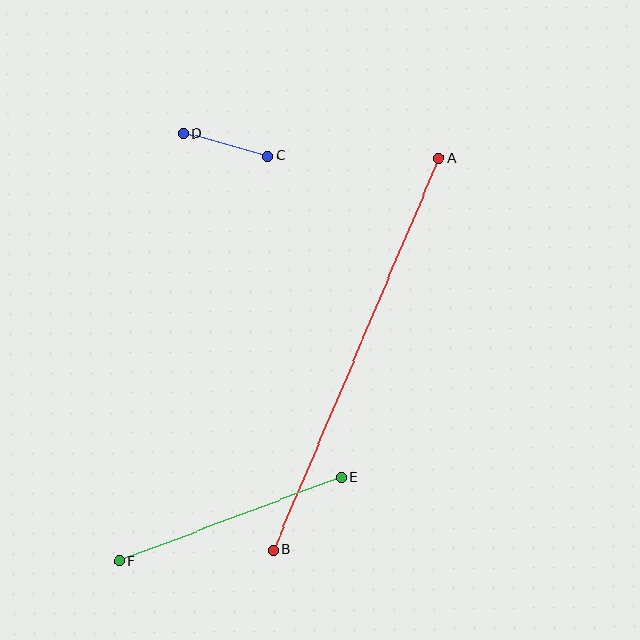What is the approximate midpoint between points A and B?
The midpoint is at approximately (356, 354) pixels.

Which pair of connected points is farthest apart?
Points A and B are farthest apart.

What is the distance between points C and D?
The distance is approximately 88 pixels.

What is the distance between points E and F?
The distance is approximately 237 pixels.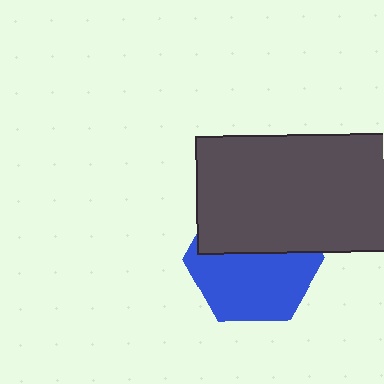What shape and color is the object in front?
The object in front is a dark gray rectangle.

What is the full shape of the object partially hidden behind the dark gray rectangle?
The partially hidden object is a blue hexagon.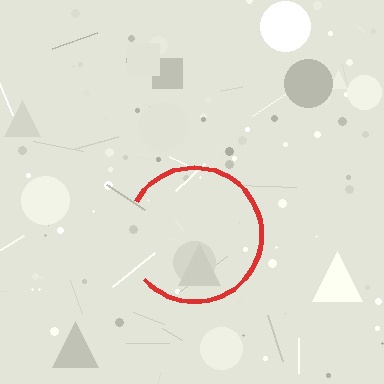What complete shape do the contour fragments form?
The contour fragments form a circle.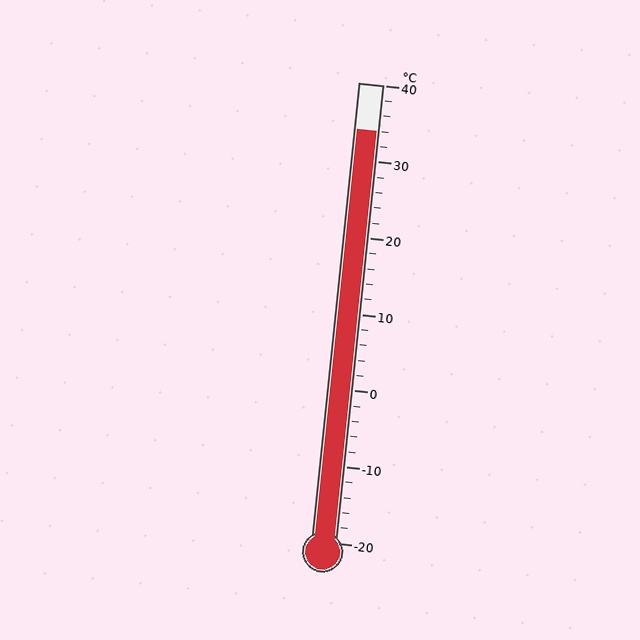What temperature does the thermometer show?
The thermometer shows approximately 34°C.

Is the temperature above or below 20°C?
The temperature is above 20°C.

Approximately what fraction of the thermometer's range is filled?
The thermometer is filled to approximately 90% of its range.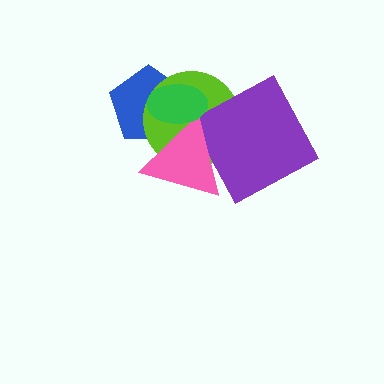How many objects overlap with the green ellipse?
3 objects overlap with the green ellipse.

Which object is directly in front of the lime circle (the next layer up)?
The purple square is directly in front of the lime circle.